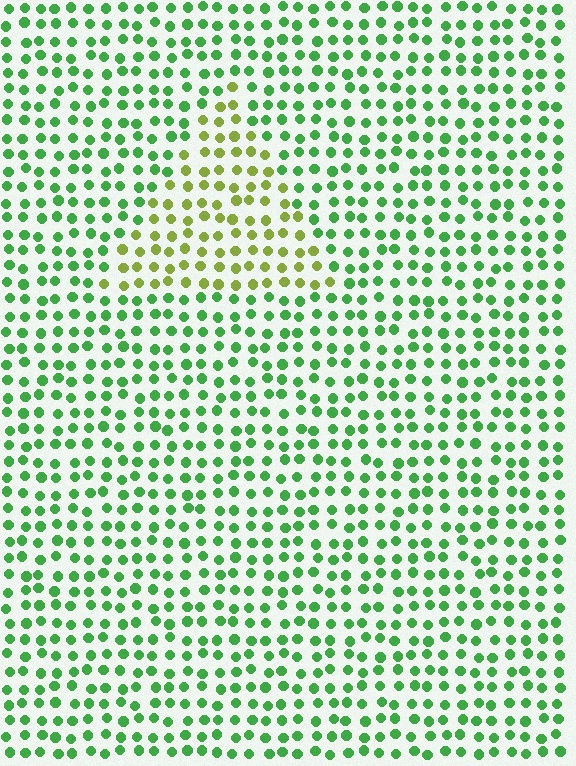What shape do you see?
I see a triangle.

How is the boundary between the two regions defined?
The boundary is defined purely by a slight shift in hue (about 44 degrees). Spacing, size, and orientation are identical on both sides.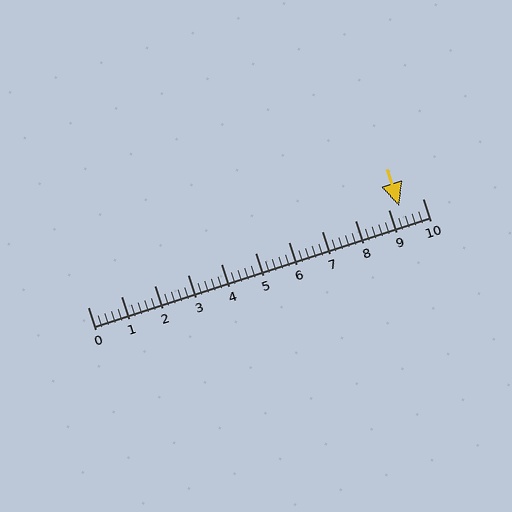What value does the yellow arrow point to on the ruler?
The yellow arrow points to approximately 9.3.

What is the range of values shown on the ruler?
The ruler shows values from 0 to 10.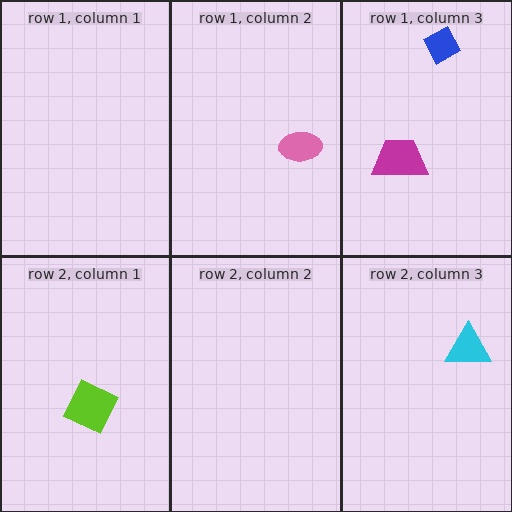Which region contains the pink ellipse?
The row 1, column 2 region.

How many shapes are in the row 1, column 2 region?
1.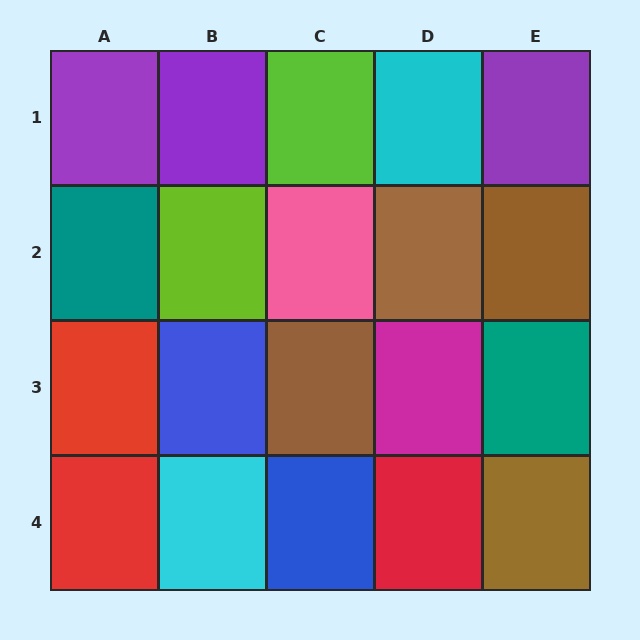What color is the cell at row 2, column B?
Lime.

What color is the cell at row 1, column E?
Purple.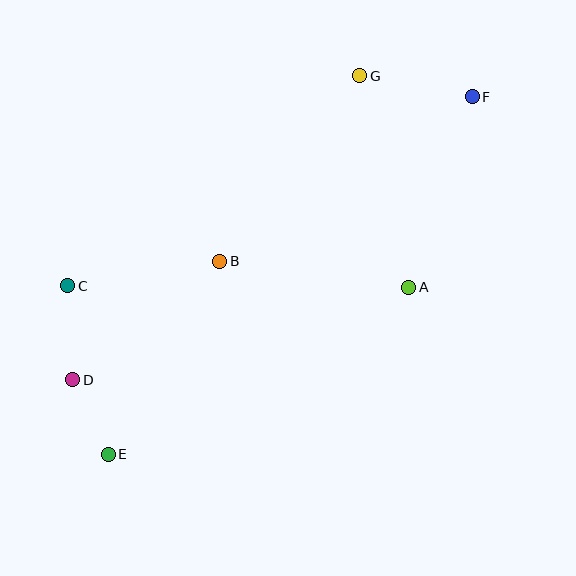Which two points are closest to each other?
Points D and E are closest to each other.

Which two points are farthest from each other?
Points E and F are farthest from each other.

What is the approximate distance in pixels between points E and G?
The distance between E and G is approximately 454 pixels.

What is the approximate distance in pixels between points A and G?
The distance between A and G is approximately 217 pixels.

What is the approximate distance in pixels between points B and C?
The distance between B and C is approximately 154 pixels.